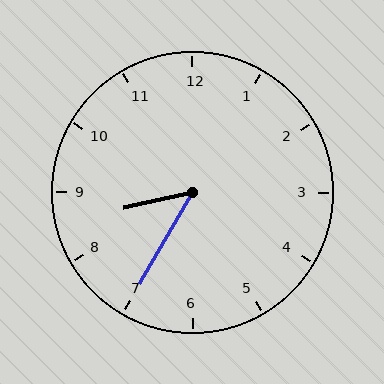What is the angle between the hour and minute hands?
Approximately 48 degrees.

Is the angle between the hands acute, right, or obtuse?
It is acute.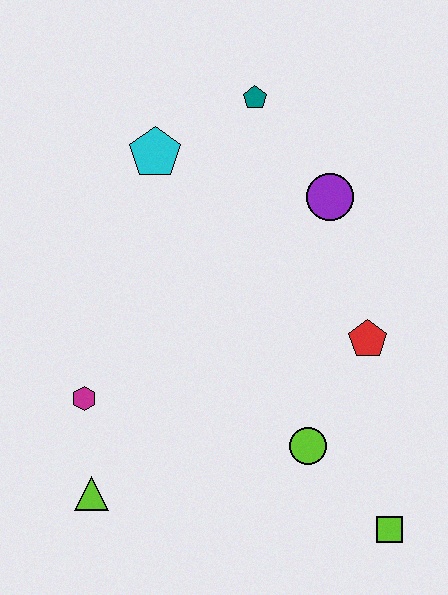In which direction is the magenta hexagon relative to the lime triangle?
The magenta hexagon is above the lime triangle.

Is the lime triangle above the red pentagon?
No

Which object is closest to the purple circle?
The teal pentagon is closest to the purple circle.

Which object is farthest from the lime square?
The teal pentagon is farthest from the lime square.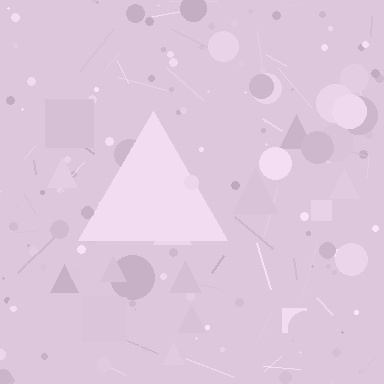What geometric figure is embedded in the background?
A triangle is embedded in the background.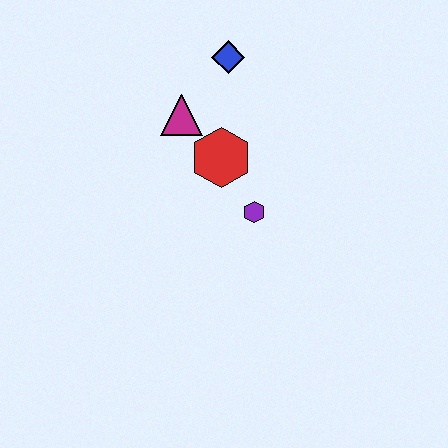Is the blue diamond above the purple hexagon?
Yes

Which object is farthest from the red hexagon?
The blue diamond is farthest from the red hexagon.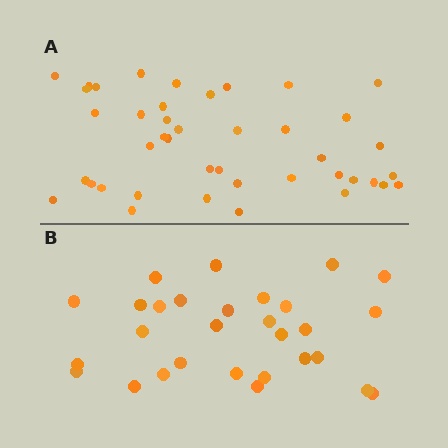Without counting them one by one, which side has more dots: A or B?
Region A (the top region) has more dots.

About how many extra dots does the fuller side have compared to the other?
Region A has approximately 15 more dots than region B.